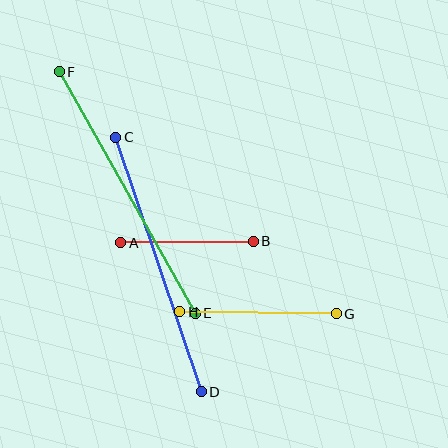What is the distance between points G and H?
The distance is approximately 157 pixels.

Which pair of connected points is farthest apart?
Points E and F are farthest apart.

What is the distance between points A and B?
The distance is approximately 132 pixels.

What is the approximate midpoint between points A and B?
The midpoint is at approximately (187, 242) pixels.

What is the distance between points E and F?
The distance is approximately 278 pixels.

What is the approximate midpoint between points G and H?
The midpoint is at approximately (258, 313) pixels.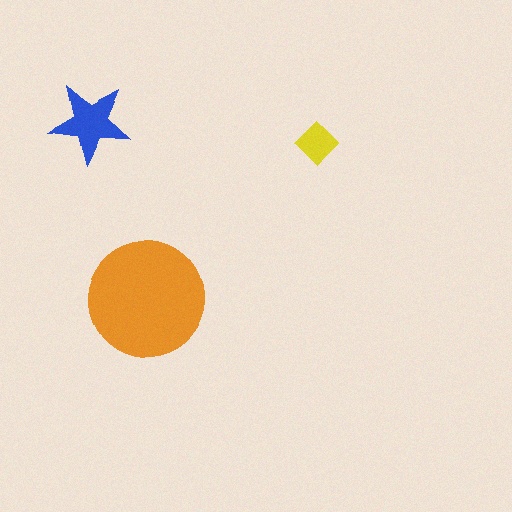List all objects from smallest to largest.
The yellow diamond, the blue star, the orange circle.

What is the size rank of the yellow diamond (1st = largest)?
3rd.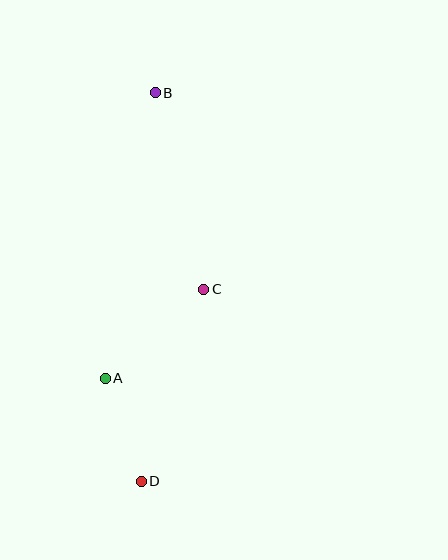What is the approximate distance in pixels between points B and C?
The distance between B and C is approximately 202 pixels.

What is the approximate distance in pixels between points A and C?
The distance between A and C is approximately 133 pixels.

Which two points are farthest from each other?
Points B and D are farthest from each other.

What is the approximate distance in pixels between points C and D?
The distance between C and D is approximately 202 pixels.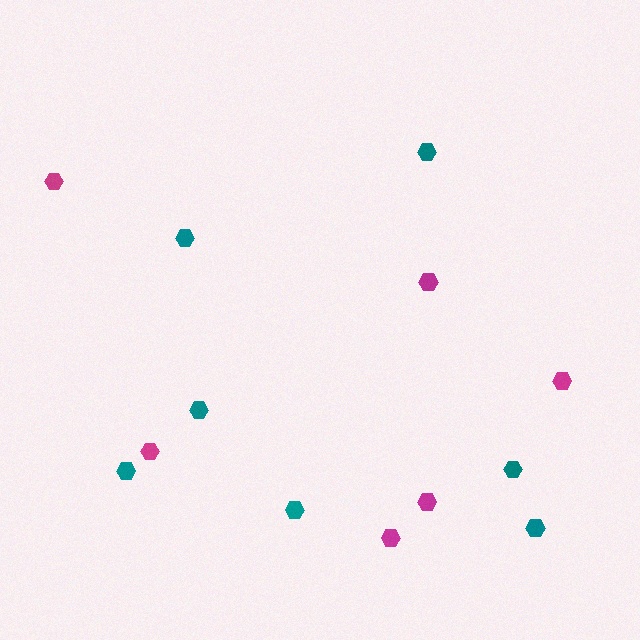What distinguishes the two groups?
There are 2 groups: one group of teal hexagons (7) and one group of magenta hexagons (6).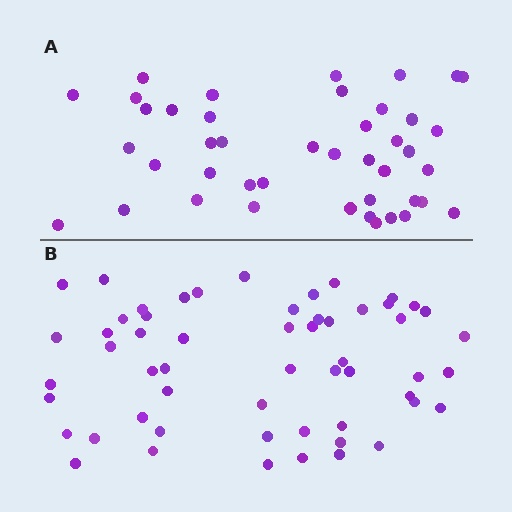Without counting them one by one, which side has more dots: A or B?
Region B (the bottom region) has more dots.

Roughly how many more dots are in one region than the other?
Region B has approximately 15 more dots than region A.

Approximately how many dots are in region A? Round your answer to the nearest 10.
About 40 dots. (The exact count is 43, which rounds to 40.)